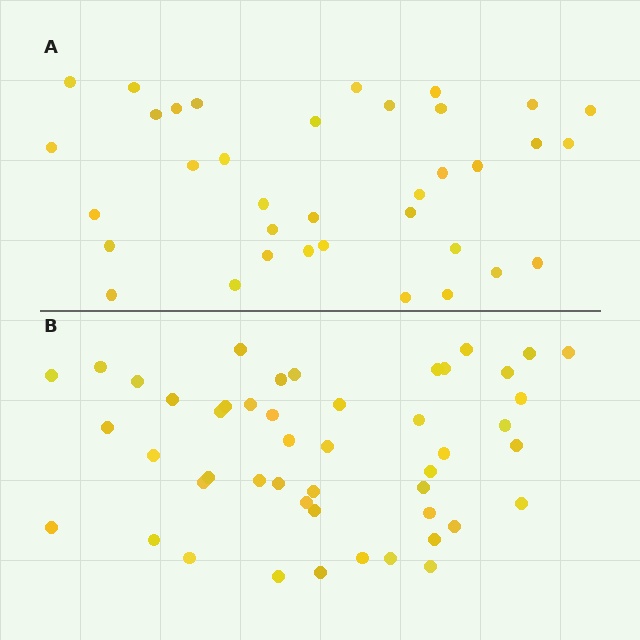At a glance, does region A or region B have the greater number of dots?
Region B (the bottom region) has more dots.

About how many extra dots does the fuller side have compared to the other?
Region B has roughly 12 or so more dots than region A.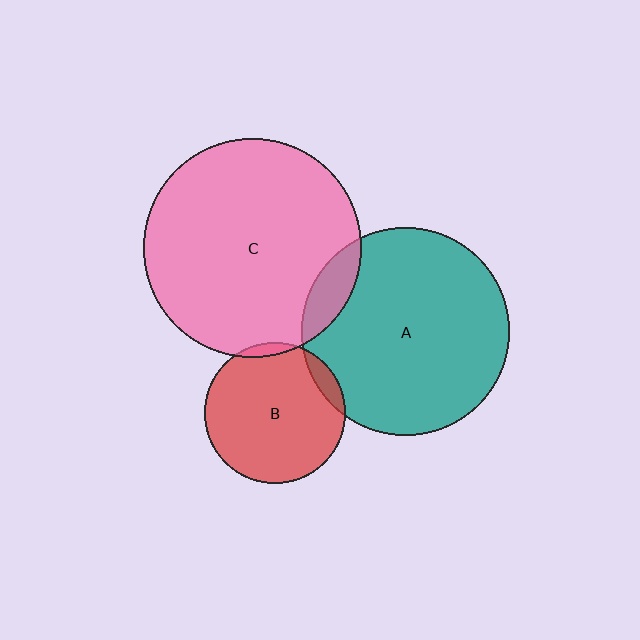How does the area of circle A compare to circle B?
Approximately 2.2 times.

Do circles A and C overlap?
Yes.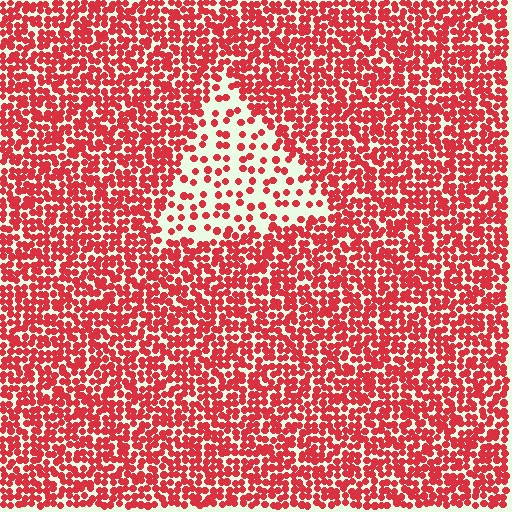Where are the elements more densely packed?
The elements are more densely packed outside the triangle boundary.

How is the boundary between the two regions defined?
The boundary is defined by a change in element density (approximately 2.6x ratio). All elements are the same color, size, and shape.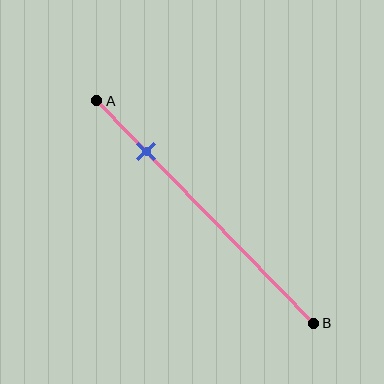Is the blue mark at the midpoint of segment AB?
No, the mark is at about 25% from A, not at the 50% midpoint.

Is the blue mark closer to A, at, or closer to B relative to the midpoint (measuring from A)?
The blue mark is closer to point A than the midpoint of segment AB.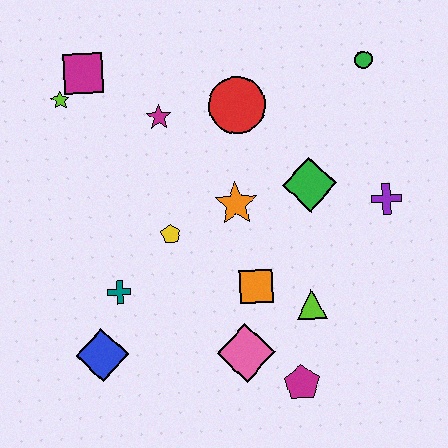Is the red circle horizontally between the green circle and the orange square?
No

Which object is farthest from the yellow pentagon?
The green circle is farthest from the yellow pentagon.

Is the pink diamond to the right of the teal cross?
Yes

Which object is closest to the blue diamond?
The teal cross is closest to the blue diamond.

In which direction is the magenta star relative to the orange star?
The magenta star is above the orange star.